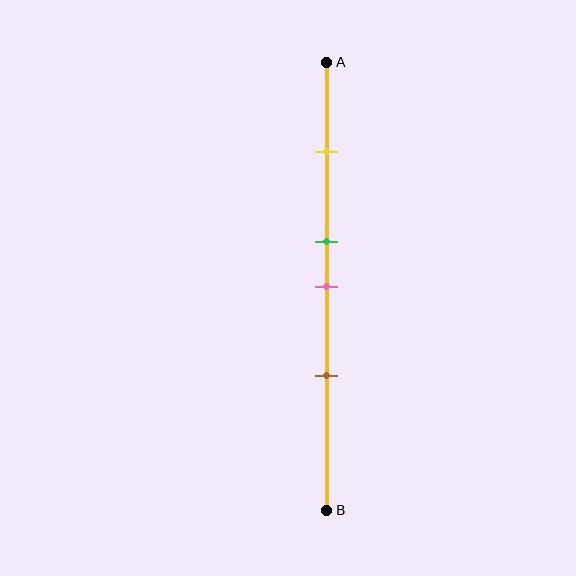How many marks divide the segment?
There are 4 marks dividing the segment.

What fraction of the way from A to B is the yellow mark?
The yellow mark is approximately 20% (0.2) of the way from A to B.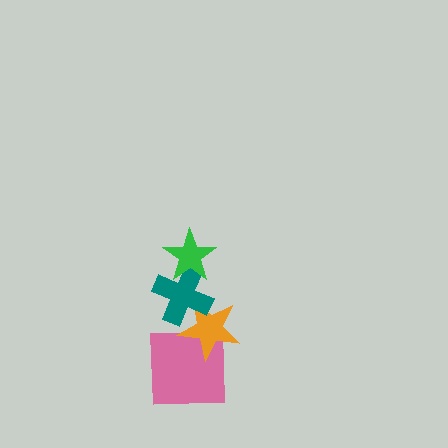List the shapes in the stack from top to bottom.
From top to bottom: the green star, the teal cross, the orange star, the pink square.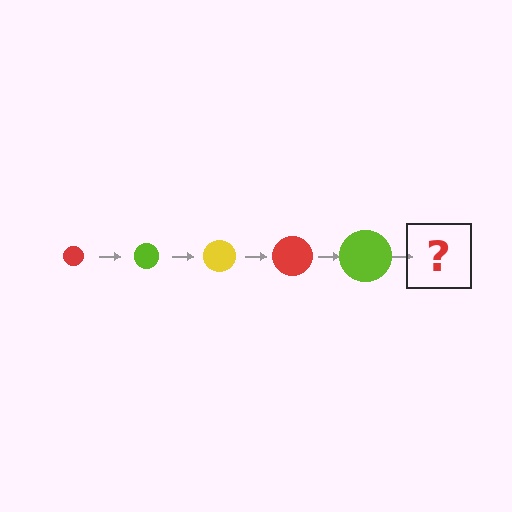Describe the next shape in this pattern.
It should be a yellow circle, larger than the previous one.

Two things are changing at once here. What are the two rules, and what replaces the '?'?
The two rules are that the circle grows larger each step and the color cycles through red, lime, and yellow. The '?' should be a yellow circle, larger than the previous one.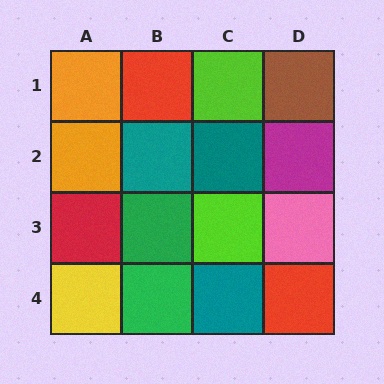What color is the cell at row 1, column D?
Brown.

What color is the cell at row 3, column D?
Pink.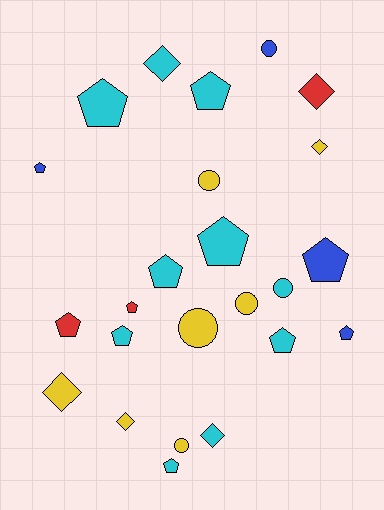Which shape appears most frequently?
Pentagon, with 12 objects.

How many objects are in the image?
There are 24 objects.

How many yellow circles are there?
There are 4 yellow circles.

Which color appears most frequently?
Cyan, with 10 objects.